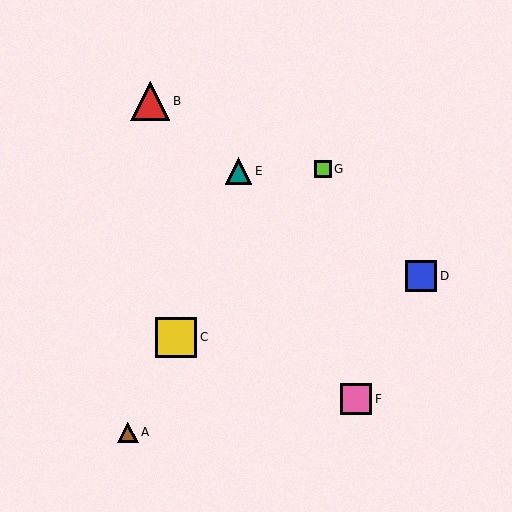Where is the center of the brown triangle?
The center of the brown triangle is at (128, 432).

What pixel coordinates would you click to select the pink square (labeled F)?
Click at (356, 399) to select the pink square F.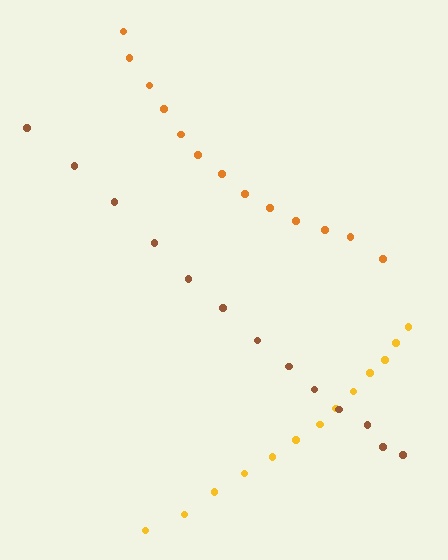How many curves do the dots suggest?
There are 3 distinct paths.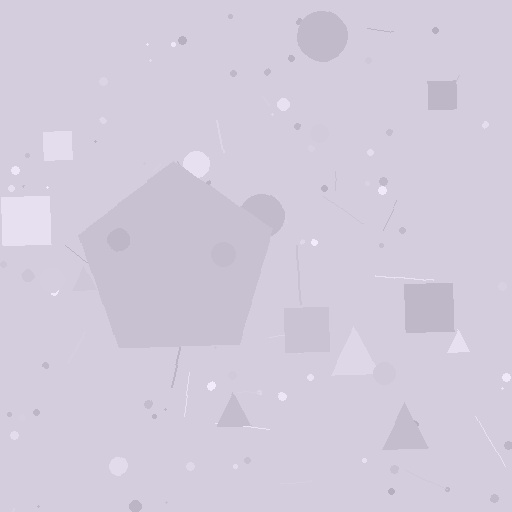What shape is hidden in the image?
A pentagon is hidden in the image.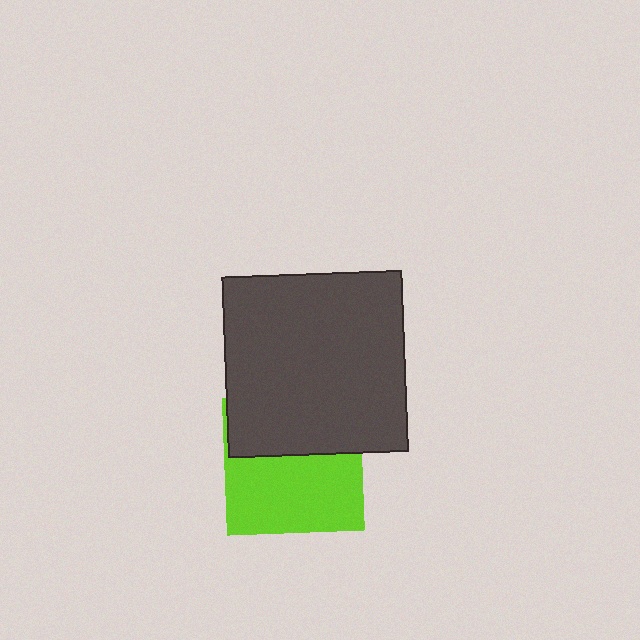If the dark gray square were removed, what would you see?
You would see the complete lime square.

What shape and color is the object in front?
The object in front is a dark gray square.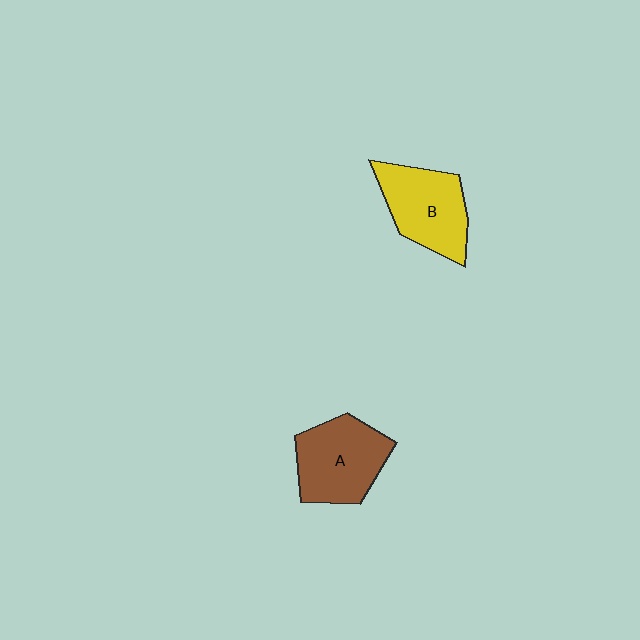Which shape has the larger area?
Shape A (brown).